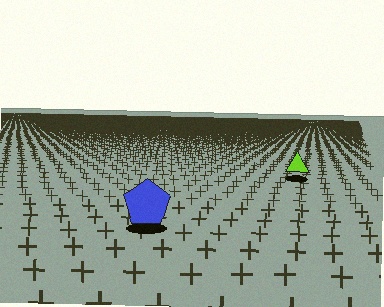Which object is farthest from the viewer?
The lime triangle is farthest from the viewer. It appears smaller and the ground texture around it is denser.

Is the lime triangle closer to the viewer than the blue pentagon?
No. The blue pentagon is closer — you can tell from the texture gradient: the ground texture is coarser near it.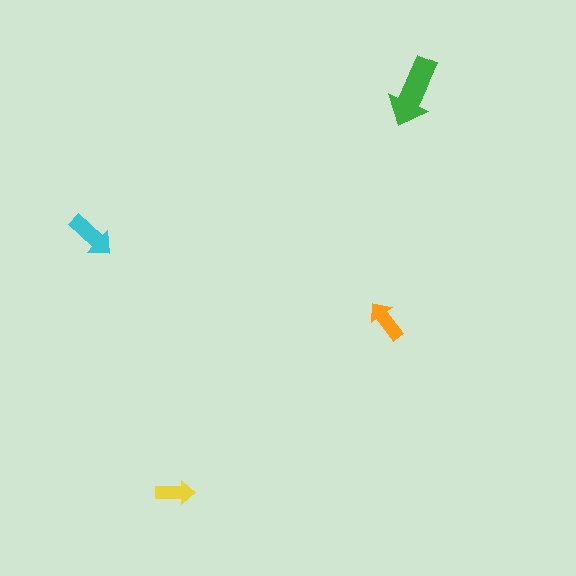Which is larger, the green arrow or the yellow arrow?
The green one.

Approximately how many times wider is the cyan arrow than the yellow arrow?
About 1.5 times wider.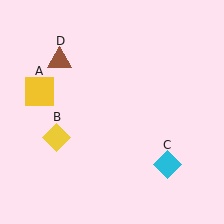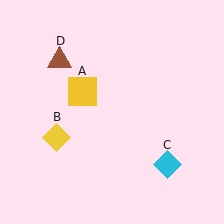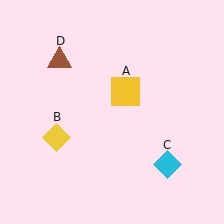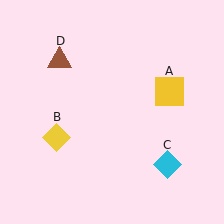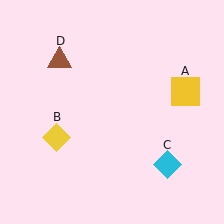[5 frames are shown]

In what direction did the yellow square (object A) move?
The yellow square (object A) moved right.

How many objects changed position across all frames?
1 object changed position: yellow square (object A).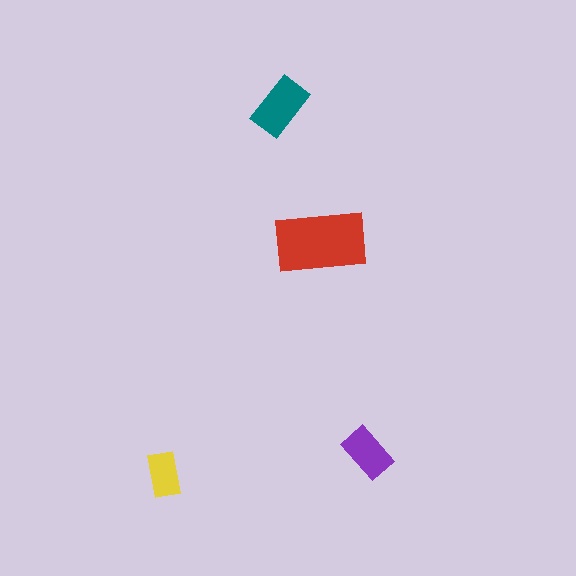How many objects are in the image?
There are 4 objects in the image.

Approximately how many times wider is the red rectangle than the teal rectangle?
About 1.5 times wider.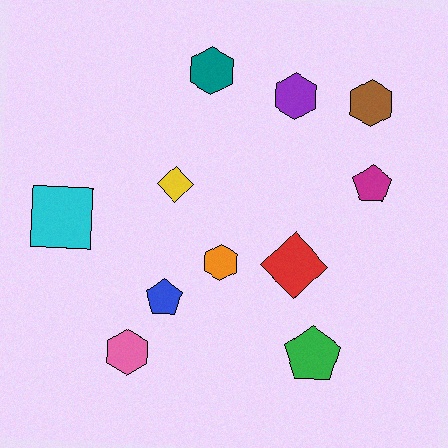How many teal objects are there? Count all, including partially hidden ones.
There is 1 teal object.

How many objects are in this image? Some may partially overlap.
There are 11 objects.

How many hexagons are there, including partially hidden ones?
There are 5 hexagons.